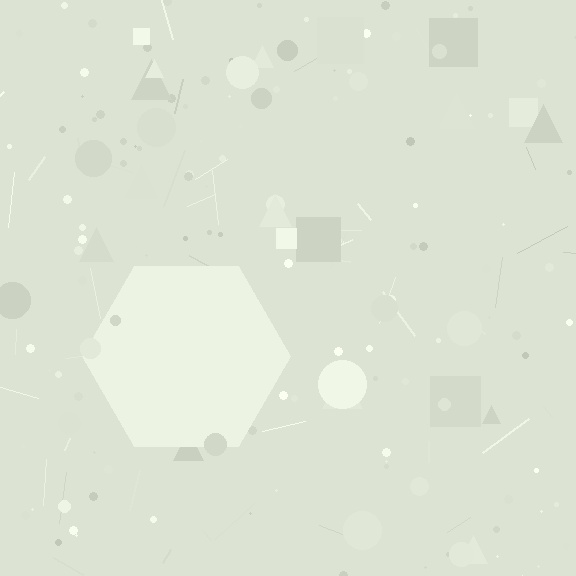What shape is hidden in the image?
A hexagon is hidden in the image.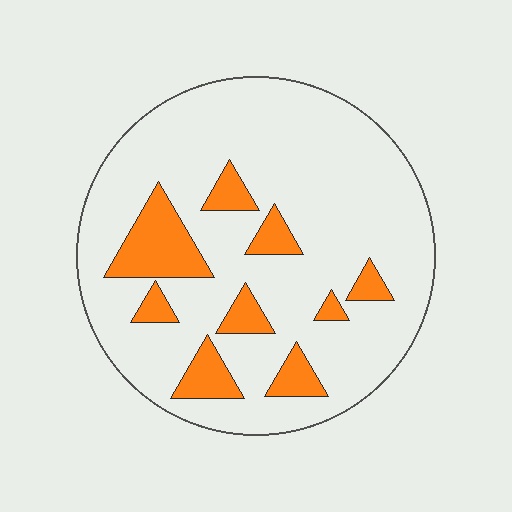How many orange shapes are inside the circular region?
9.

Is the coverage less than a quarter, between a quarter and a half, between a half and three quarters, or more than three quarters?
Less than a quarter.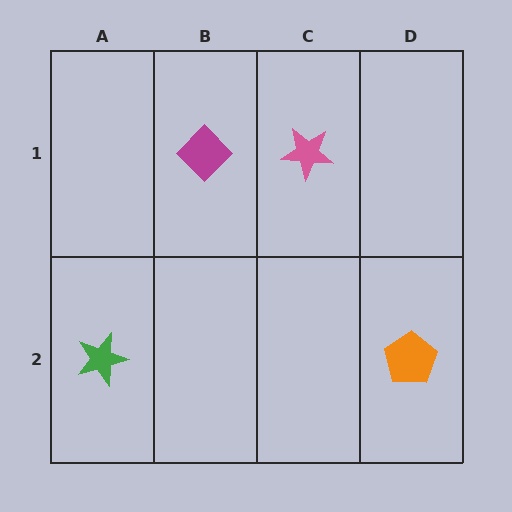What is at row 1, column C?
A pink star.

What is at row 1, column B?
A magenta diamond.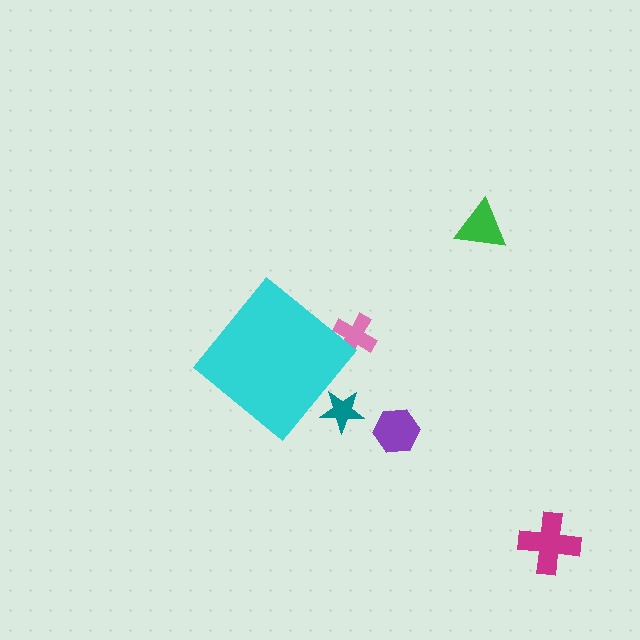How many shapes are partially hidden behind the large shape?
2 shapes are partially hidden.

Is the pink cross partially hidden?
Yes, the pink cross is partially hidden behind the cyan diamond.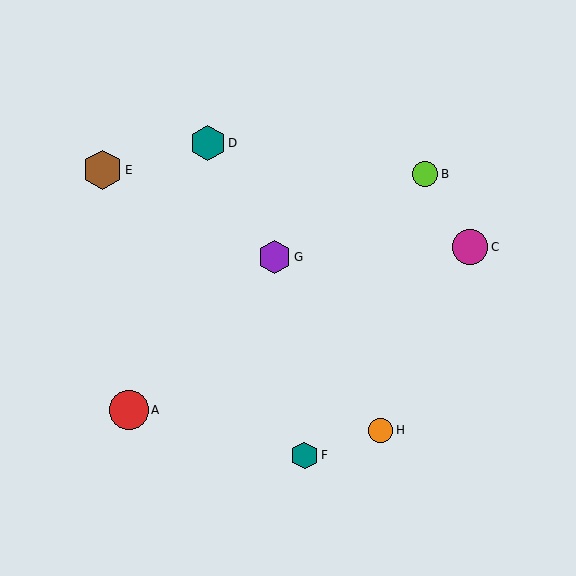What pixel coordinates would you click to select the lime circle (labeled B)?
Click at (425, 174) to select the lime circle B.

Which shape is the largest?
The brown hexagon (labeled E) is the largest.